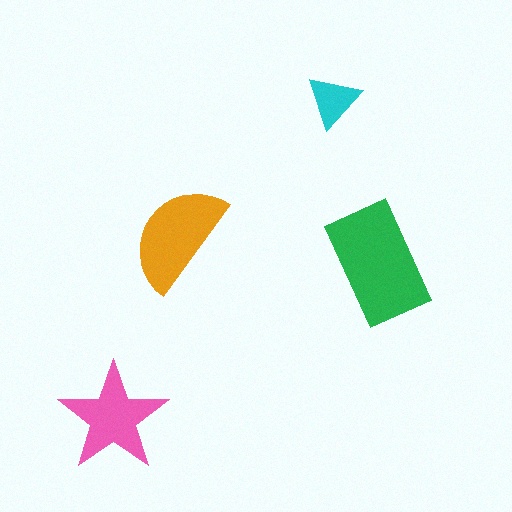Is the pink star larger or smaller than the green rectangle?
Smaller.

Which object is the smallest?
The cyan triangle.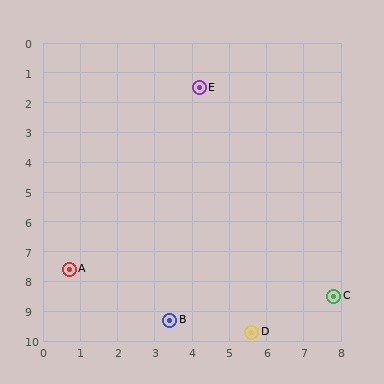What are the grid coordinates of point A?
Point A is at approximately (0.7, 7.6).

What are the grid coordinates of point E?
Point E is at approximately (4.2, 1.5).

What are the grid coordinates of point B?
Point B is at approximately (3.4, 9.3).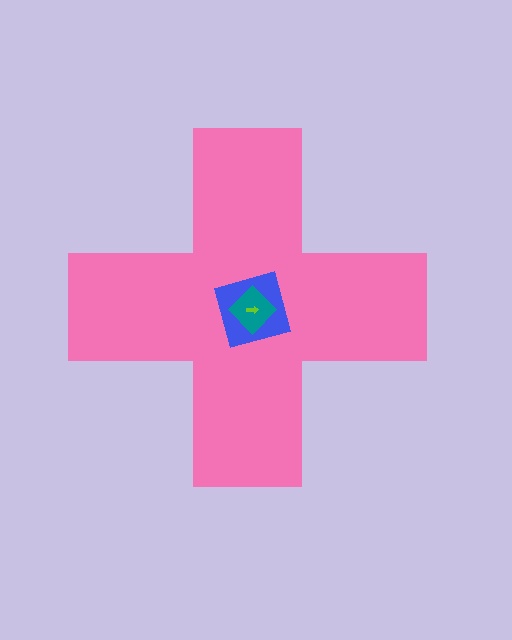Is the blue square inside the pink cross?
Yes.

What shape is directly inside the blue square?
The teal diamond.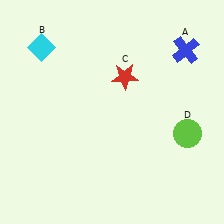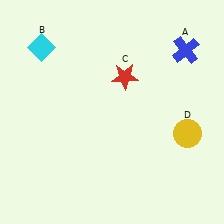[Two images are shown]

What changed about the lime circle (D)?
In Image 1, D is lime. In Image 2, it changed to yellow.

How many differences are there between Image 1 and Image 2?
There is 1 difference between the two images.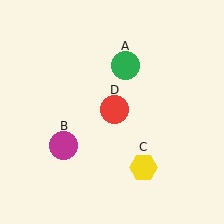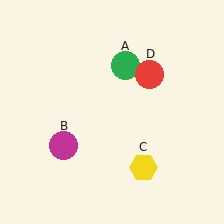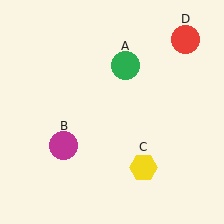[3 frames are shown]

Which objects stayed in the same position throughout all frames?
Green circle (object A) and magenta circle (object B) and yellow hexagon (object C) remained stationary.